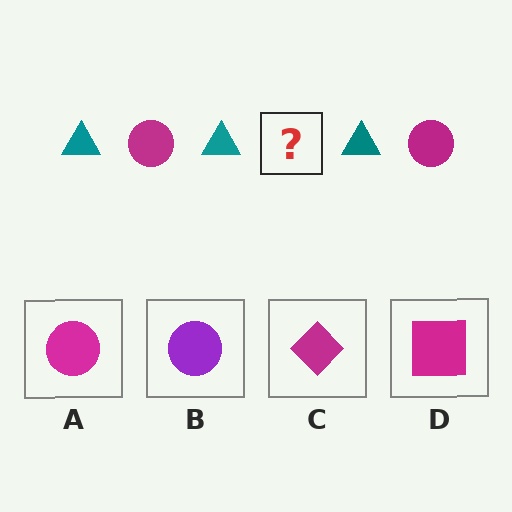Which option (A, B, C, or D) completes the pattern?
A.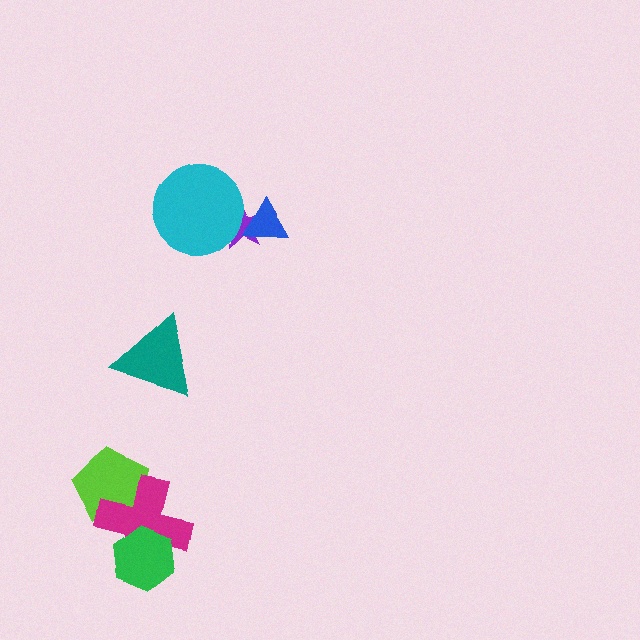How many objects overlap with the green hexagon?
1 object overlaps with the green hexagon.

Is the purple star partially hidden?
Yes, it is partially covered by another shape.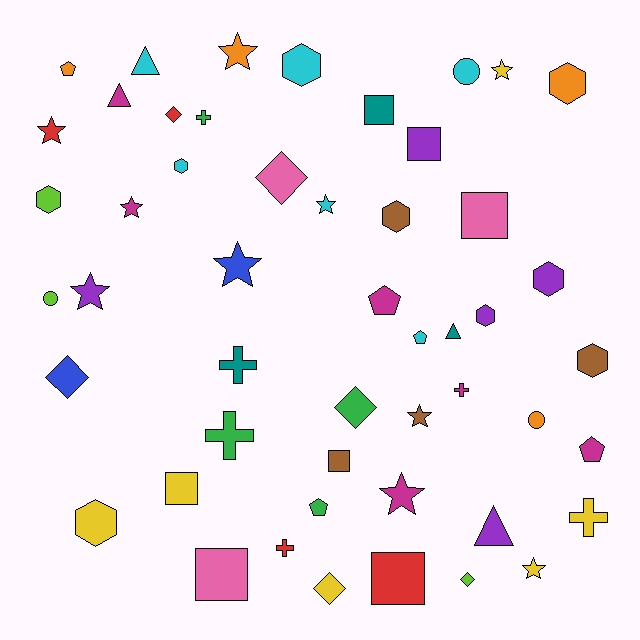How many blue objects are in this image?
There are 2 blue objects.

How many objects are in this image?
There are 50 objects.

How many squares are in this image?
There are 7 squares.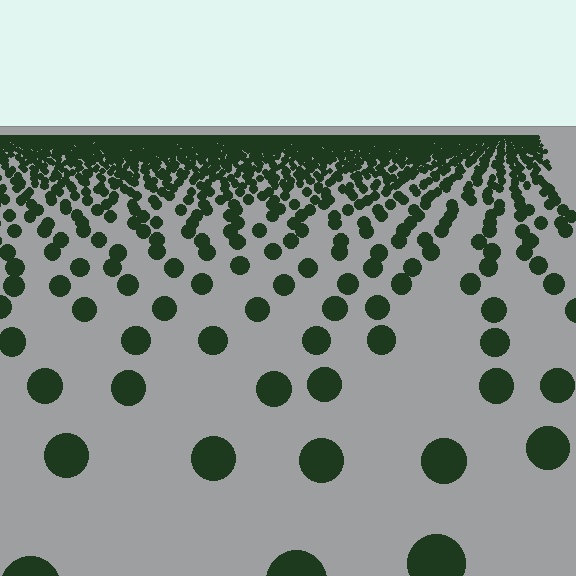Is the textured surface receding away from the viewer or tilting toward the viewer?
The surface is receding away from the viewer. Texture elements get smaller and denser toward the top.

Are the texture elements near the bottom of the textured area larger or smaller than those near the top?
Larger. Near the bottom, elements are closer to the viewer and appear at a bigger on-screen size.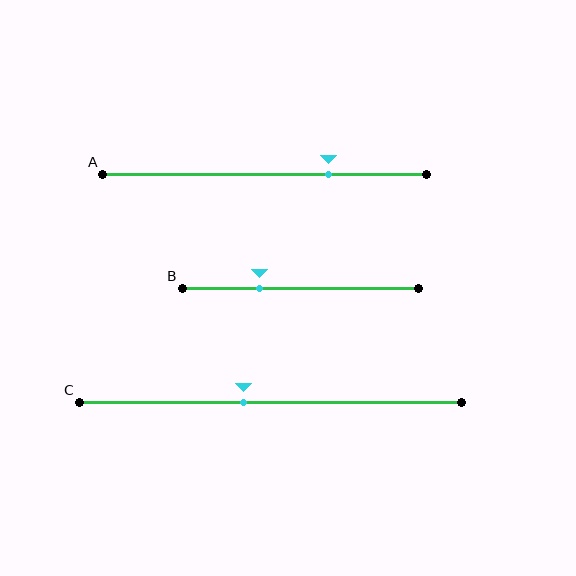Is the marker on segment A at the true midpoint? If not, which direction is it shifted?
No, the marker on segment A is shifted to the right by about 20% of the segment length.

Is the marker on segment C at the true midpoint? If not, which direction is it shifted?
No, the marker on segment C is shifted to the left by about 7% of the segment length.